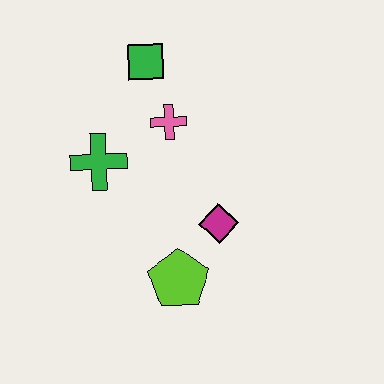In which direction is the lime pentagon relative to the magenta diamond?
The lime pentagon is below the magenta diamond.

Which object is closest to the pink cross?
The green square is closest to the pink cross.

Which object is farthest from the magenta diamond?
The green square is farthest from the magenta diamond.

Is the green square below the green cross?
No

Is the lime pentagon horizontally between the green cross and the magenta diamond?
Yes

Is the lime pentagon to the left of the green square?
No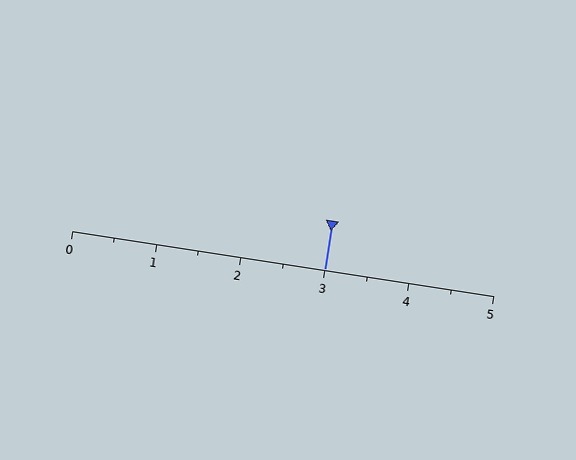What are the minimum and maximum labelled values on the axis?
The axis runs from 0 to 5.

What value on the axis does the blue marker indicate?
The marker indicates approximately 3.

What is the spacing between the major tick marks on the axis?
The major ticks are spaced 1 apart.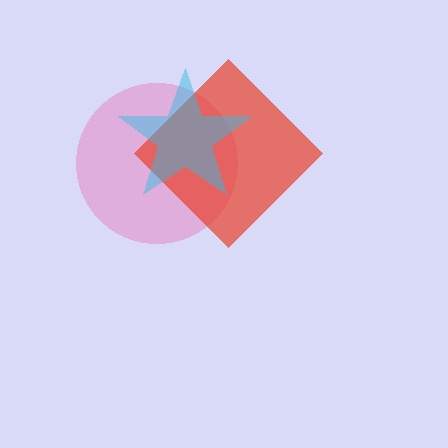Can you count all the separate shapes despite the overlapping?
Yes, there are 3 separate shapes.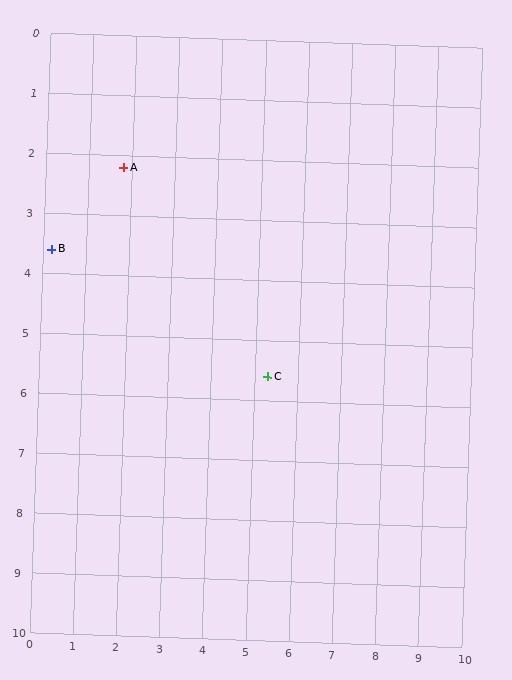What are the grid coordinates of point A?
Point A is at approximately (1.8, 2.2).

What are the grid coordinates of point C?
Point C is at approximately (5.3, 5.6).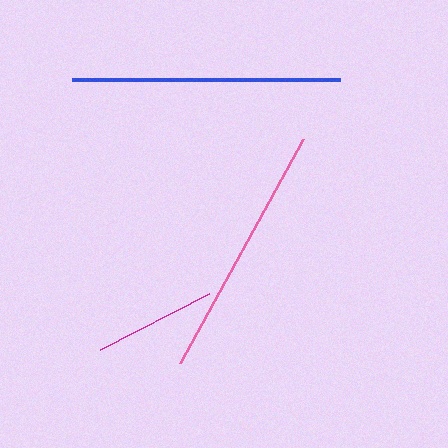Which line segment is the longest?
The blue line is the longest at approximately 267 pixels.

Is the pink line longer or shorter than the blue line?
The blue line is longer than the pink line.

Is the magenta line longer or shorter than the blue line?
The blue line is longer than the magenta line.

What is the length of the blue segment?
The blue segment is approximately 267 pixels long.